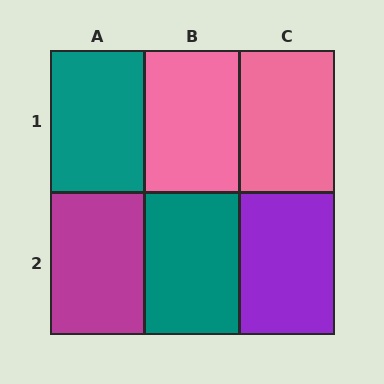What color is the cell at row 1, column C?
Pink.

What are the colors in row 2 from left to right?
Magenta, teal, purple.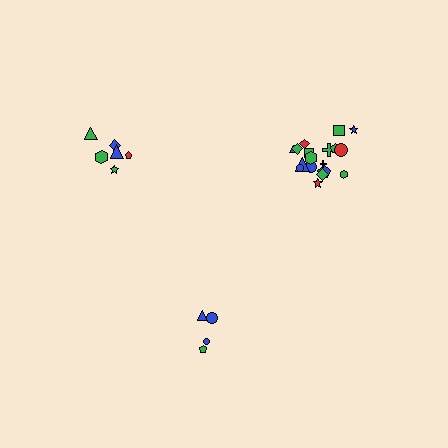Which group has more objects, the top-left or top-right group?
The top-right group.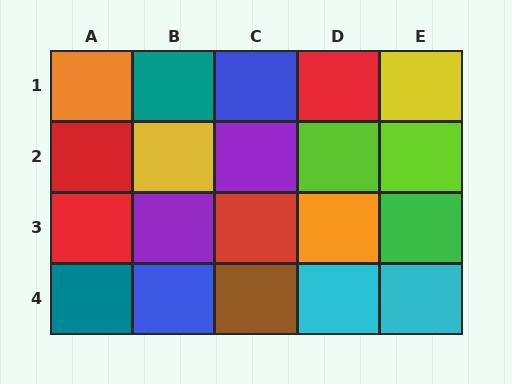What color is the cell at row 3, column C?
Red.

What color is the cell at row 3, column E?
Green.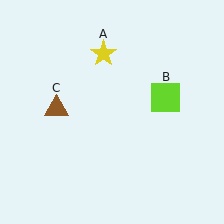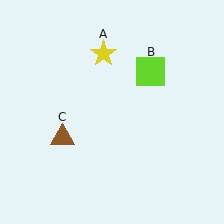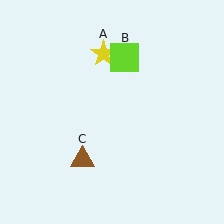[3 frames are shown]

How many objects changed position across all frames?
2 objects changed position: lime square (object B), brown triangle (object C).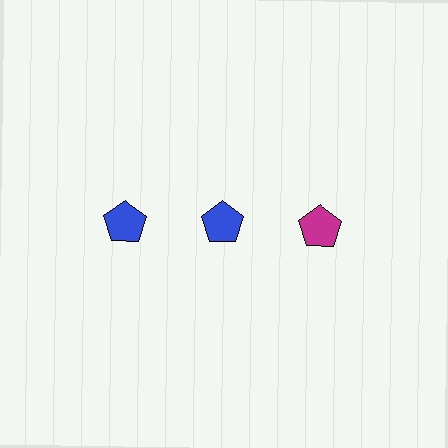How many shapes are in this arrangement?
There are 3 shapes arranged in a grid pattern.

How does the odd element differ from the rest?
It has a different color: magenta instead of blue.